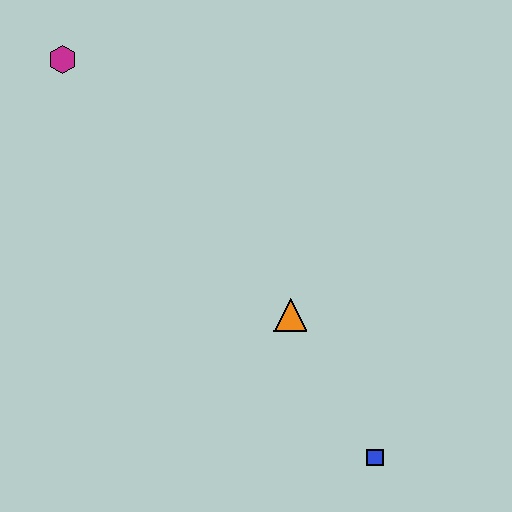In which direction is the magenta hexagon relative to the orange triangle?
The magenta hexagon is above the orange triangle.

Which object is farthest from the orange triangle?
The magenta hexagon is farthest from the orange triangle.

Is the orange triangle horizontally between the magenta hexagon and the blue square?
Yes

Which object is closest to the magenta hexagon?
The orange triangle is closest to the magenta hexagon.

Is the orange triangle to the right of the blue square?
No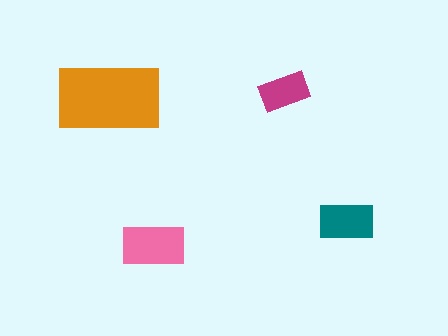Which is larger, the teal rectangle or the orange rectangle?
The orange one.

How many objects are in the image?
There are 4 objects in the image.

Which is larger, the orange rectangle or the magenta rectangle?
The orange one.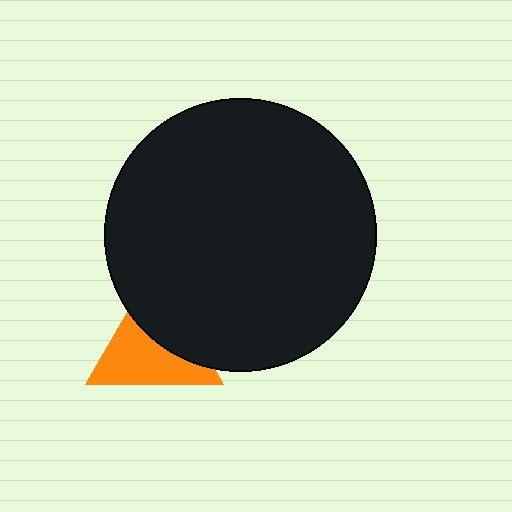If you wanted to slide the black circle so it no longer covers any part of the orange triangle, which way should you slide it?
Slide it toward the upper-right — that is the most direct way to separate the two shapes.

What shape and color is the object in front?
The object in front is a black circle.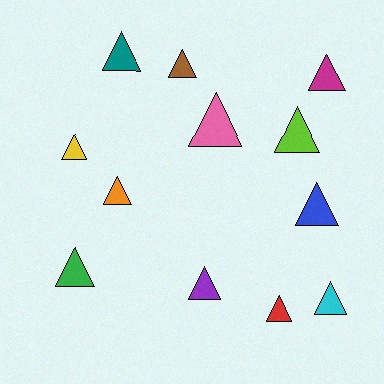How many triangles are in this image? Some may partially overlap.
There are 12 triangles.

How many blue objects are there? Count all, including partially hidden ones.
There is 1 blue object.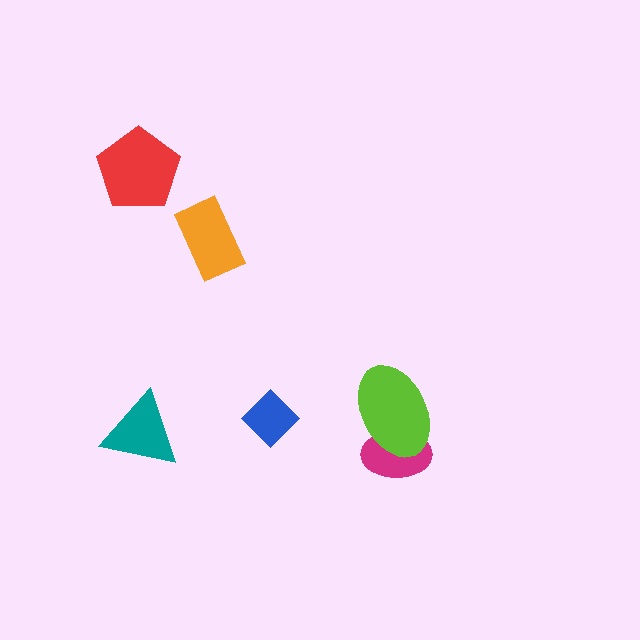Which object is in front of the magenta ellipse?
The lime ellipse is in front of the magenta ellipse.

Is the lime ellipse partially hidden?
No, no other shape covers it.